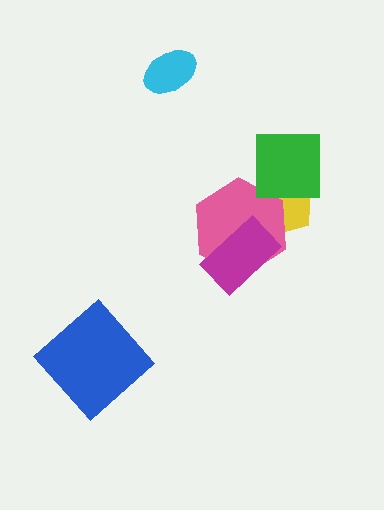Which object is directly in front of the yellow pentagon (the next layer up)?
The pink hexagon is directly in front of the yellow pentagon.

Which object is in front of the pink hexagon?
The magenta rectangle is in front of the pink hexagon.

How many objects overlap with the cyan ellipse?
0 objects overlap with the cyan ellipse.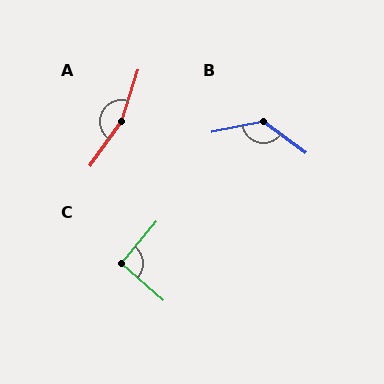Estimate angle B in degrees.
Approximately 131 degrees.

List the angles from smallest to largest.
C (92°), B (131°), A (163°).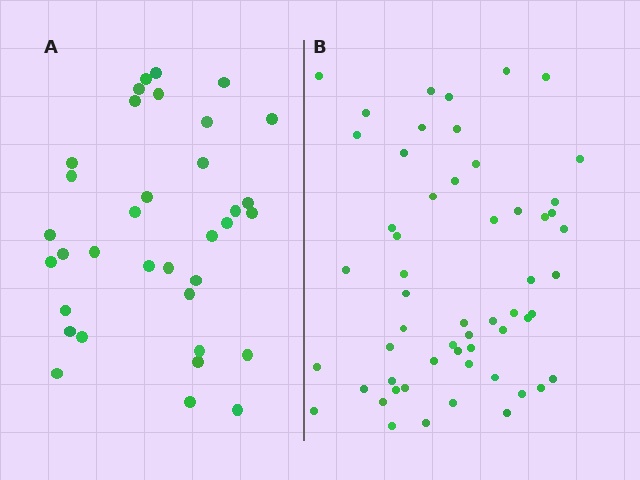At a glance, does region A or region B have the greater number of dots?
Region B (the right region) has more dots.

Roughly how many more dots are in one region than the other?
Region B has approximately 20 more dots than region A.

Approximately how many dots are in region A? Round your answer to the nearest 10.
About 40 dots. (The exact count is 35, which rounds to 40.)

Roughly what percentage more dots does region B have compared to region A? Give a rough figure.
About 60% more.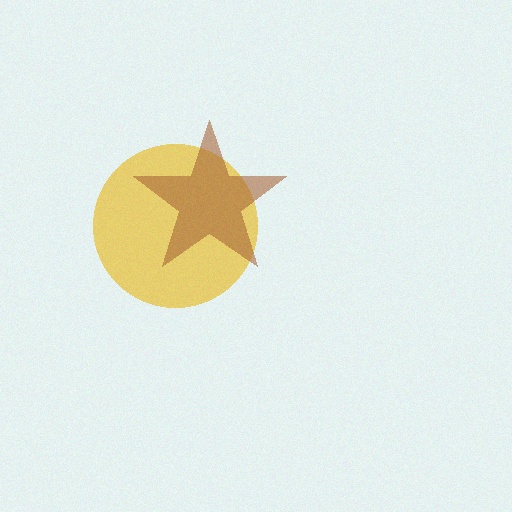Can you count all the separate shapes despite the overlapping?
Yes, there are 2 separate shapes.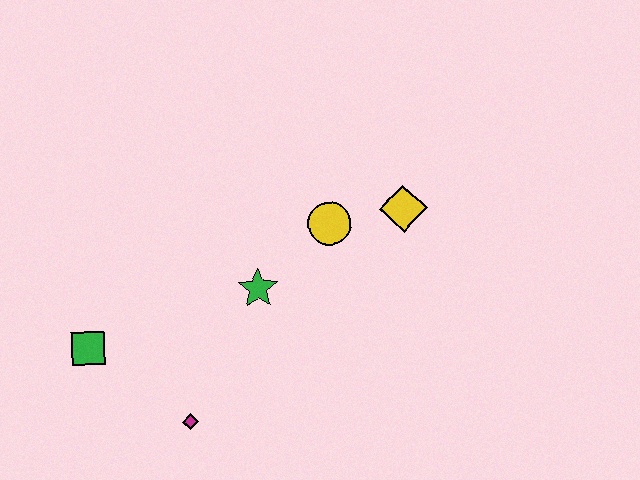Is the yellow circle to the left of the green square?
No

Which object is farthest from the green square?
The yellow diamond is farthest from the green square.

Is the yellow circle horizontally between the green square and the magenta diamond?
No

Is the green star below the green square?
No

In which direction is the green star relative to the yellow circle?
The green star is to the left of the yellow circle.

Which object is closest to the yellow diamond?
The yellow circle is closest to the yellow diamond.